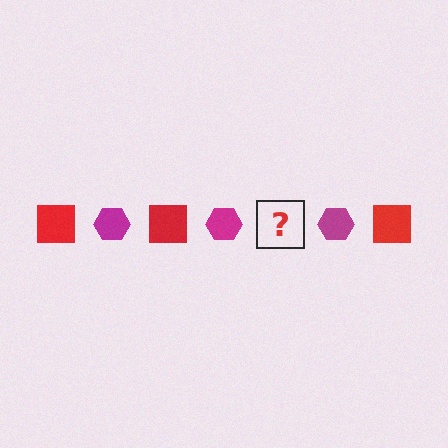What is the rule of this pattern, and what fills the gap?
The rule is that the pattern alternates between red square and magenta hexagon. The gap should be filled with a red square.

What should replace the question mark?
The question mark should be replaced with a red square.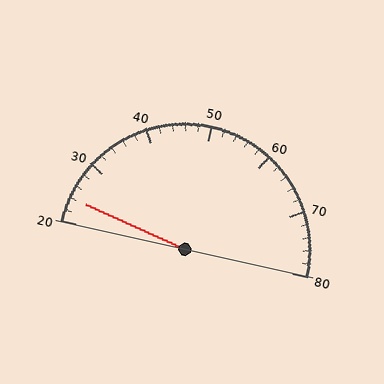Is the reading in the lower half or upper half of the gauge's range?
The reading is in the lower half of the range (20 to 80).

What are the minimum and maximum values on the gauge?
The gauge ranges from 20 to 80.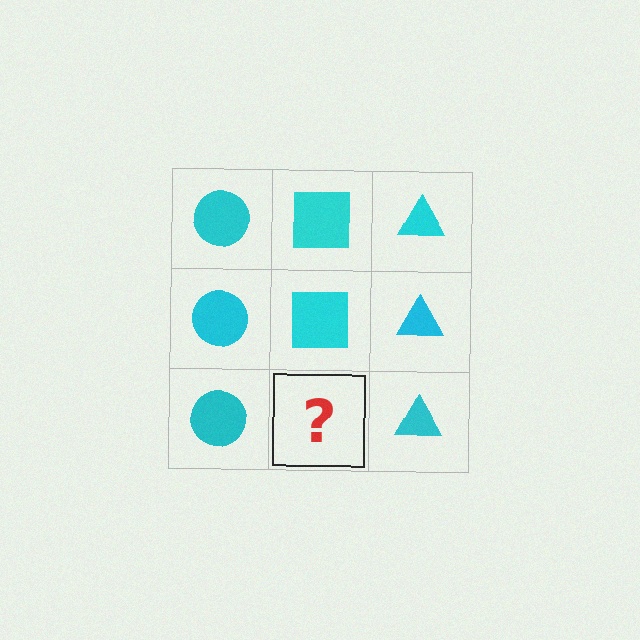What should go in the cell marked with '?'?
The missing cell should contain a cyan square.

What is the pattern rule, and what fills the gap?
The rule is that each column has a consistent shape. The gap should be filled with a cyan square.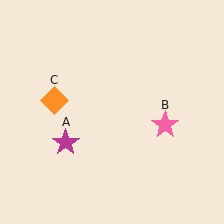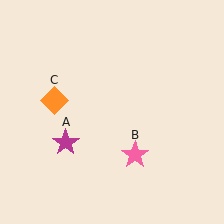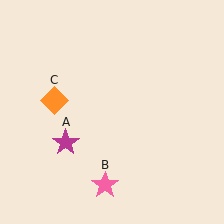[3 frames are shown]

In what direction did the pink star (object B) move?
The pink star (object B) moved down and to the left.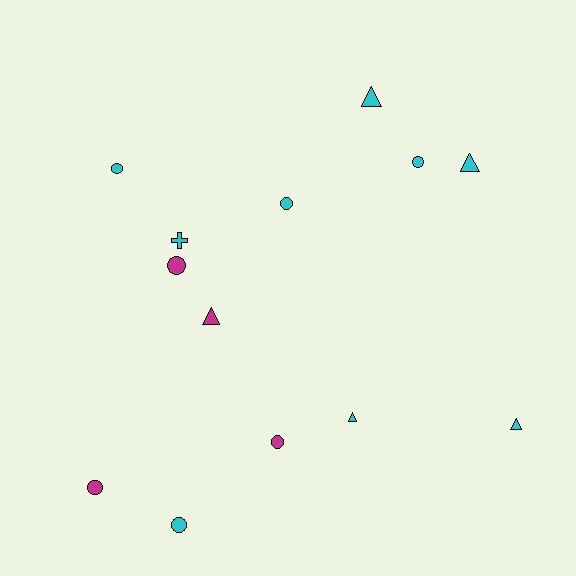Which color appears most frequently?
Cyan, with 9 objects.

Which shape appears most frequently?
Circle, with 7 objects.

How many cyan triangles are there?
There are 4 cyan triangles.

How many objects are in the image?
There are 13 objects.